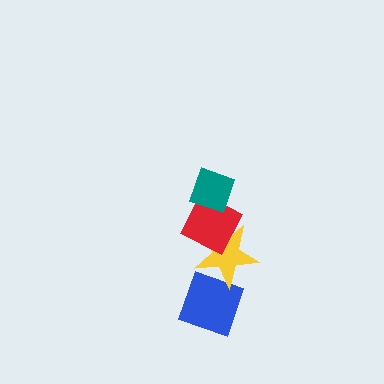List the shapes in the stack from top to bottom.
From top to bottom: the teal diamond, the red diamond, the yellow star, the blue diamond.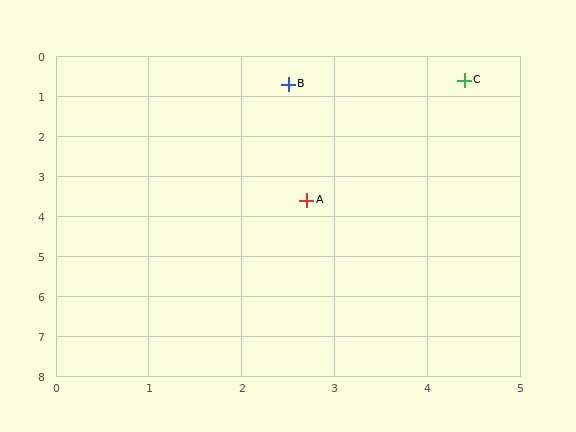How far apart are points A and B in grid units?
Points A and B are about 2.9 grid units apart.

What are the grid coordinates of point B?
Point B is at approximately (2.5, 0.7).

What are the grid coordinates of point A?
Point A is at approximately (2.7, 3.6).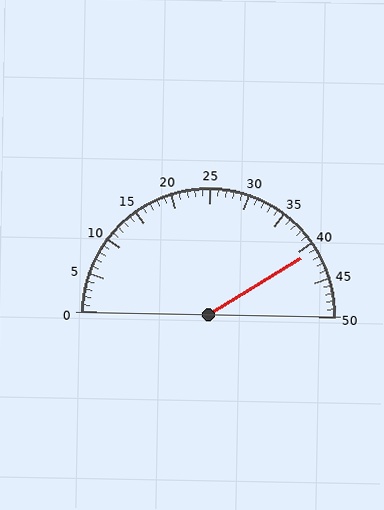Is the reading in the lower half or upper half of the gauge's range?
The reading is in the upper half of the range (0 to 50).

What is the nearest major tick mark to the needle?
The nearest major tick mark is 40.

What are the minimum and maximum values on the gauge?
The gauge ranges from 0 to 50.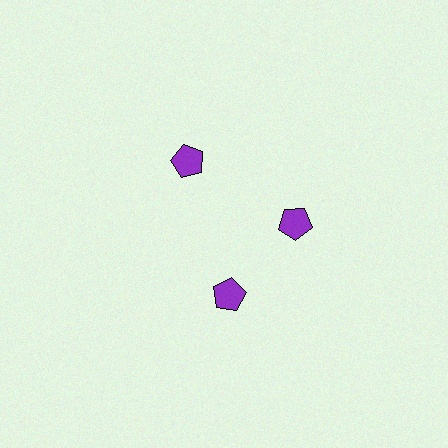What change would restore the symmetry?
The symmetry would be restored by rotating it back into even spacing with its neighbors so that all 3 pentagons sit at equal angles and equal distance from the center.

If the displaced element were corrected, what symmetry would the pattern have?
It would have 3-fold rotational symmetry — the pattern would map onto itself every 120 degrees.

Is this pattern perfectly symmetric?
No. The 3 purple pentagons are arranged in a ring, but one element near the 7 o'clock position is rotated out of alignment along the ring, breaking the 3-fold rotational symmetry.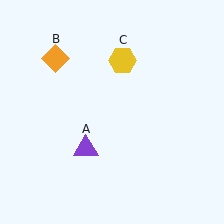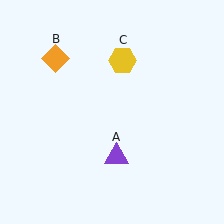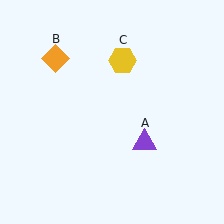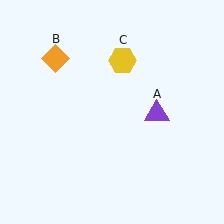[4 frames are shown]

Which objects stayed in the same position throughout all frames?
Orange diamond (object B) and yellow hexagon (object C) remained stationary.